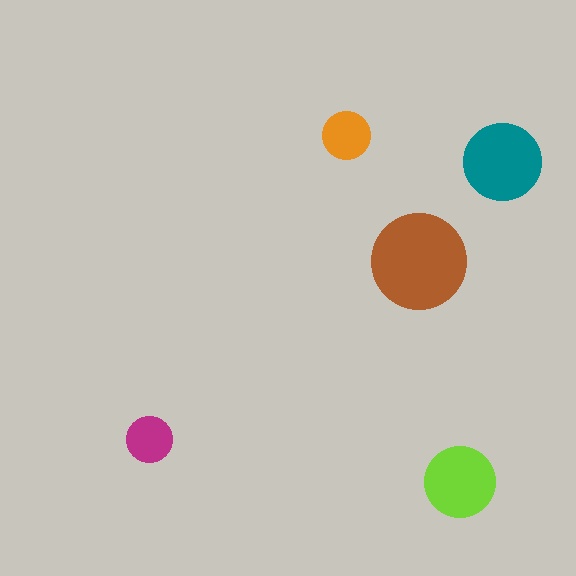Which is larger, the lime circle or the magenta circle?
The lime one.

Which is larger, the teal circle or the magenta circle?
The teal one.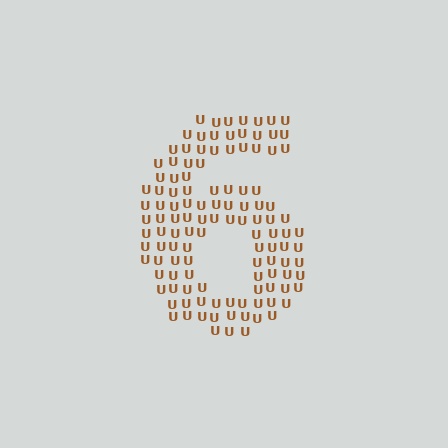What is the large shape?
The large shape is the digit 6.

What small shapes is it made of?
It is made of small letter U's.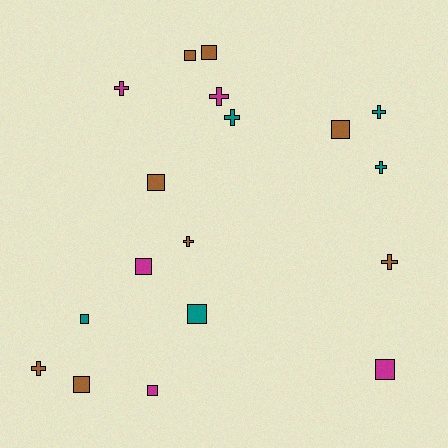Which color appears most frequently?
Brown, with 8 objects.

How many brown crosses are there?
There are 3 brown crosses.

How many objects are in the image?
There are 18 objects.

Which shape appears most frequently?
Square, with 10 objects.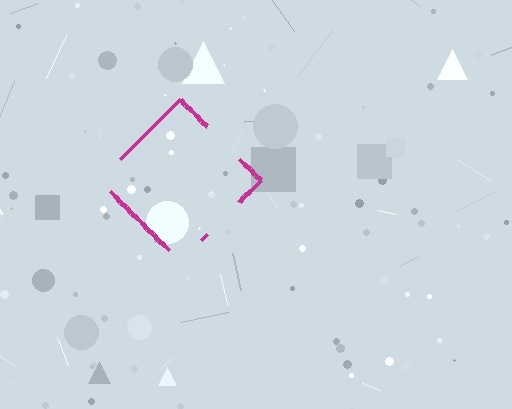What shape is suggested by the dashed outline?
The dashed outline suggests a diamond.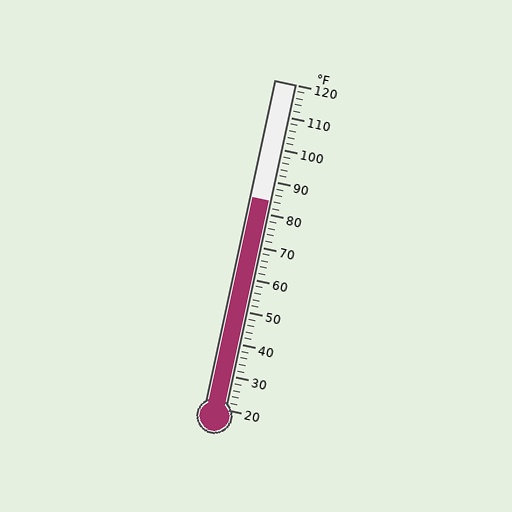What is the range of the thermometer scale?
The thermometer scale ranges from 20°F to 120°F.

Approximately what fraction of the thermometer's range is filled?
The thermometer is filled to approximately 65% of its range.